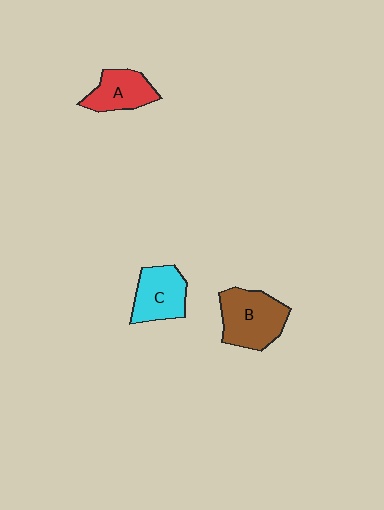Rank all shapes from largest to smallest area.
From largest to smallest: B (brown), C (cyan), A (red).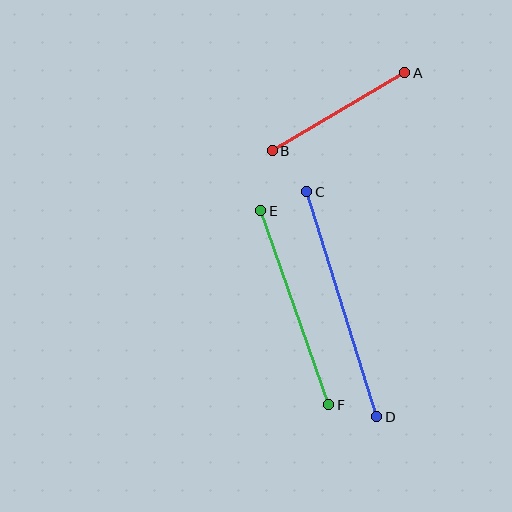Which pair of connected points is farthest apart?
Points C and D are farthest apart.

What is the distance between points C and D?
The distance is approximately 236 pixels.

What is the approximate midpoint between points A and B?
The midpoint is at approximately (339, 112) pixels.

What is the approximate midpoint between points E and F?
The midpoint is at approximately (295, 308) pixels.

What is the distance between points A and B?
The distance is approximately 154 pixels.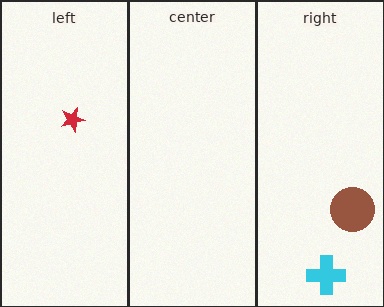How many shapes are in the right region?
2.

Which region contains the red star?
The left region.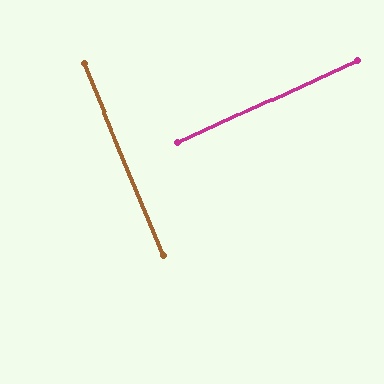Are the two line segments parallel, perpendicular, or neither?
Perpendicular — they meet at approximately 88°.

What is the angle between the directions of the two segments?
Approximately 88 degrees.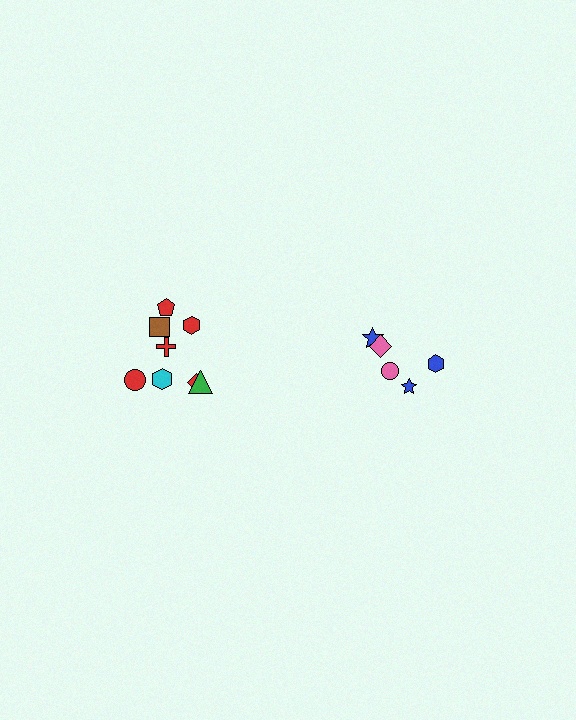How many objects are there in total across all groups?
There are 13 objects.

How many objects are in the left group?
There are 8 objects.